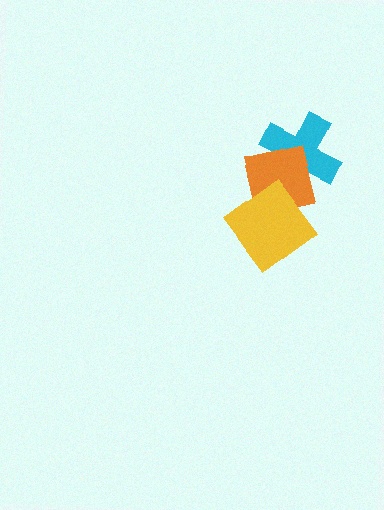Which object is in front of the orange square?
The yellow diamond is in front of the orange square.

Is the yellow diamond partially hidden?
No, no other shape covers it.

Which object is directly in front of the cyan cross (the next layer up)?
The orange square is directly in front of the cyan cross.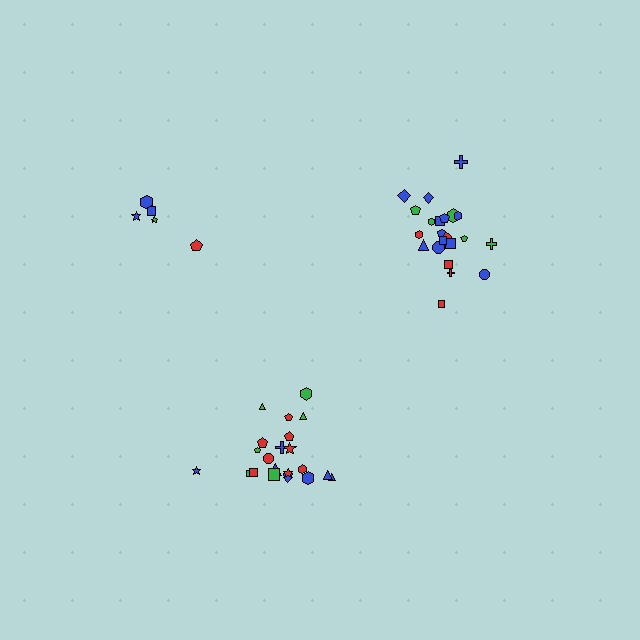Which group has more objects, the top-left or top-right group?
The top-right group.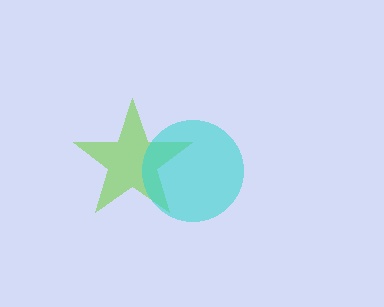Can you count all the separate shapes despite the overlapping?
Yes, there are 2 separate shapes.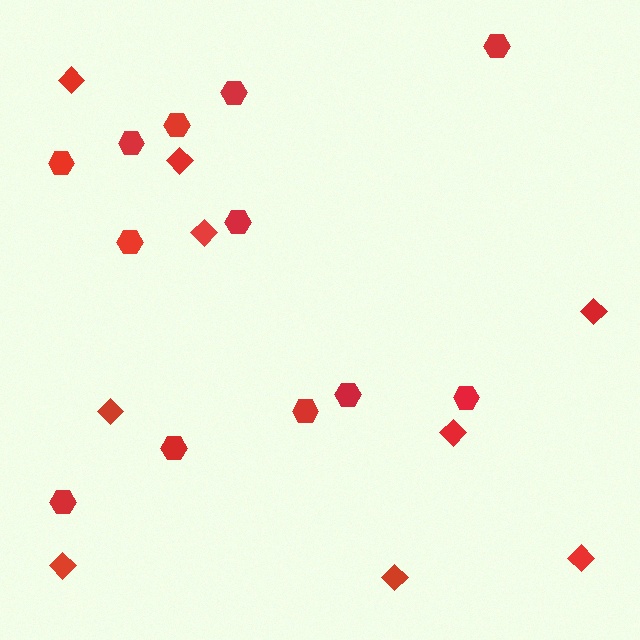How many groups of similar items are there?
There are 2 groups: one group of diamonds (9) and one group of hexagons (12).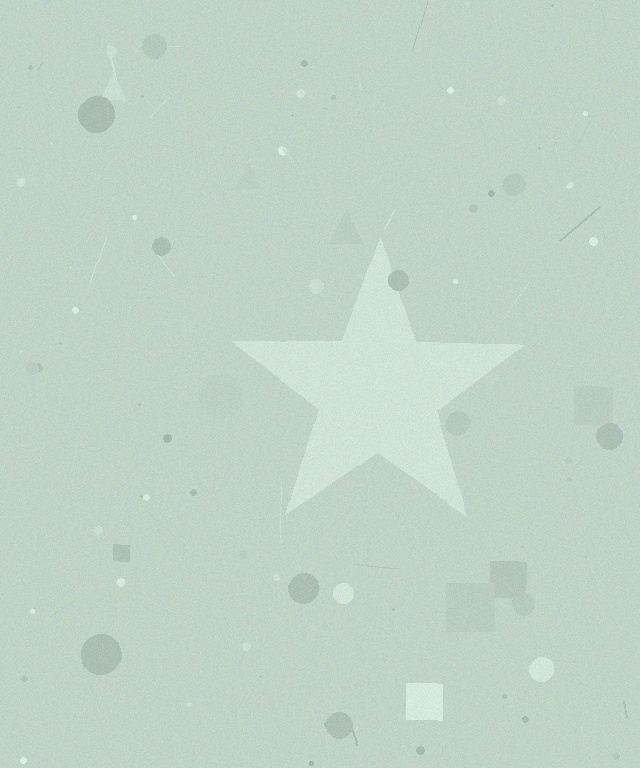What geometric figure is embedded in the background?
A star is embedded in the background.